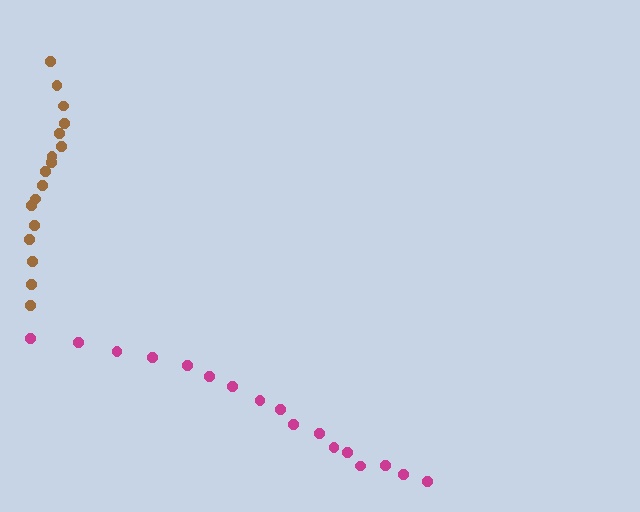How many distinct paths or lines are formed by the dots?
There are 2 distinct paths.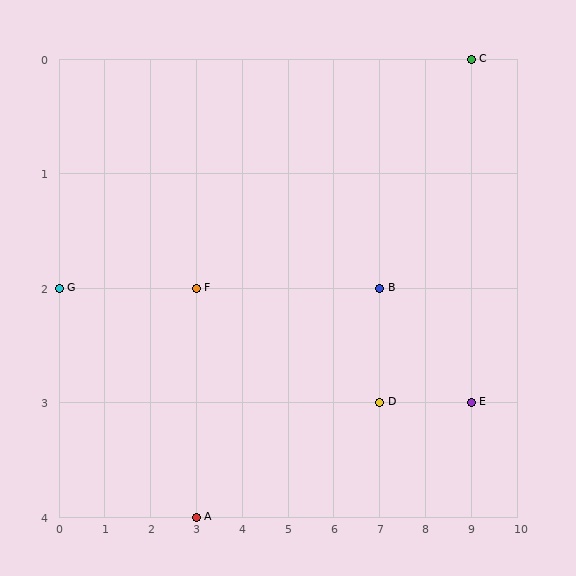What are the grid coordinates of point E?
Point E is at grid coordinates (9, 3).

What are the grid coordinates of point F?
Point F is at grid coordinates (3, 2).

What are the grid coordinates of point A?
Point A is at grid coordinates (3, 4).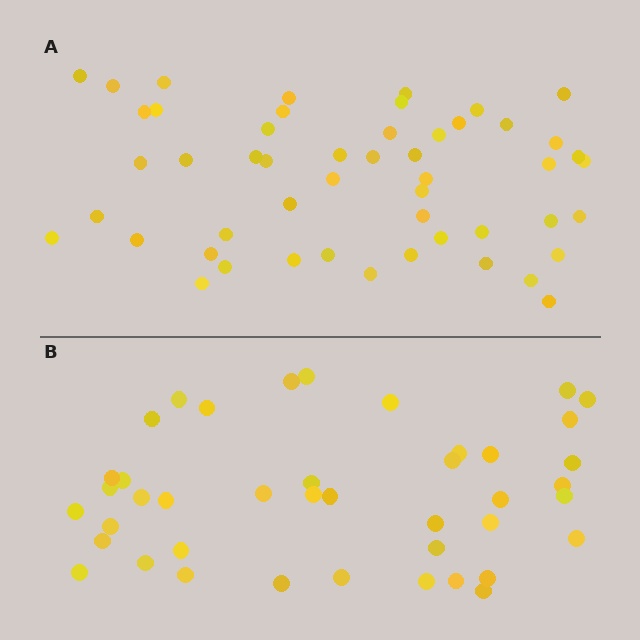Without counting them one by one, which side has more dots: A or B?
Region A (the top region) has more dots.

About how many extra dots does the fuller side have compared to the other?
Region A has roughly 8 or so more dots than region B.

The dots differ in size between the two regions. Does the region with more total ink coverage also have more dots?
No. Region B has more total ink coverage because its dots are larger, but region A actually contains more individual dots. Total area can be misleading — the number of items is what matters here.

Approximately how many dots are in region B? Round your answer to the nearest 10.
About 40 dots. (The exact count is 42, which rounds to 40.)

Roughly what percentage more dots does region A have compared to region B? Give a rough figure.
About 20% more.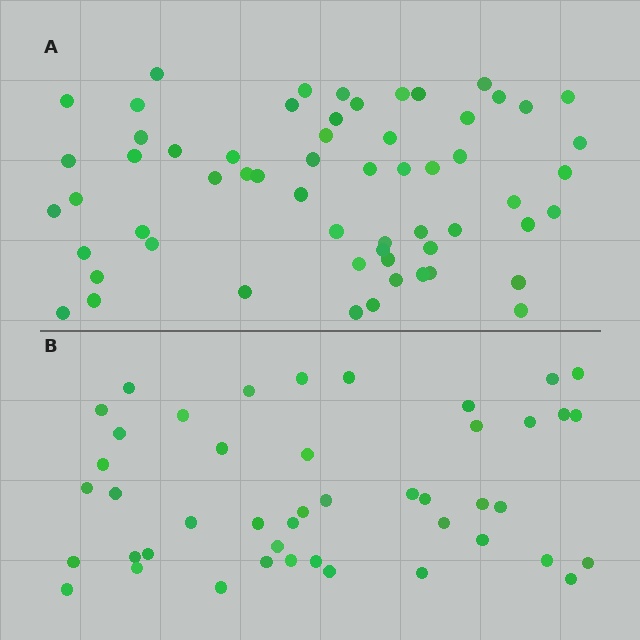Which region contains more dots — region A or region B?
Region A (the top region) has more dots.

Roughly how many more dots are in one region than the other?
Region A has approximately 15 more dots than region B.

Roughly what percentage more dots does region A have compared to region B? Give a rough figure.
About 35% more.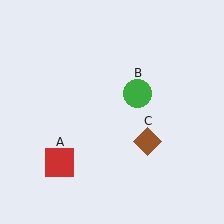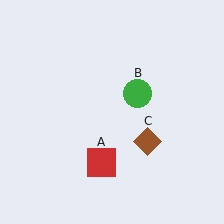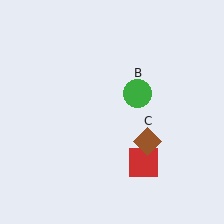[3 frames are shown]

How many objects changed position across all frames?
1 object changed position: red square (object A).